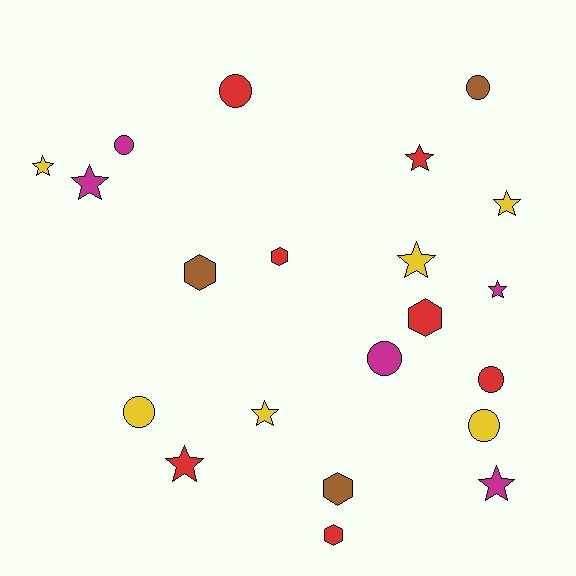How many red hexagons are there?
There are 3 red hexagons.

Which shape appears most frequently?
Star, with 9 objects.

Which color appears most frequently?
Red, with 7 objects.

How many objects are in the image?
There are 21 objects.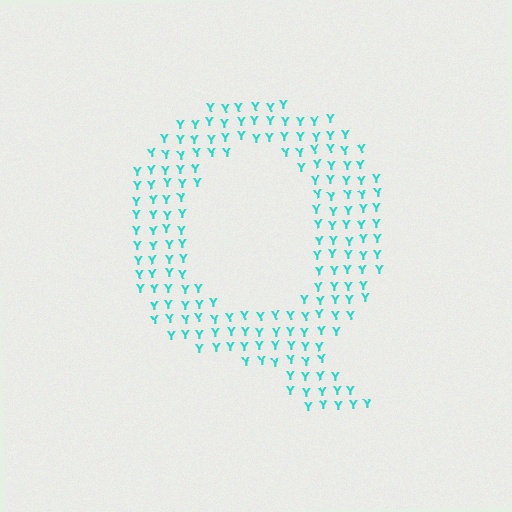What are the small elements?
The small elements are letter Y's.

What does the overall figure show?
The overall figure shows the letter Q.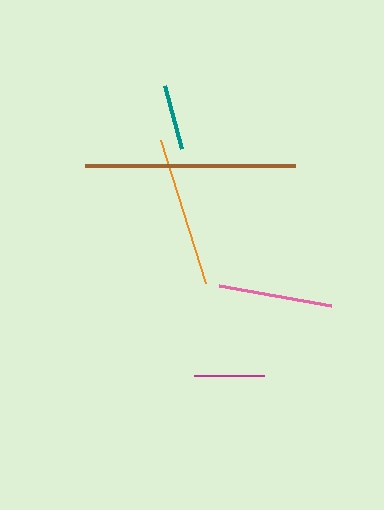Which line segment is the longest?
The brown line is the longest at approximately 210 pixels.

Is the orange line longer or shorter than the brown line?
The brown line is longer than the orange line.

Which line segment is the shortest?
The teal line is the shortest at approximately 65 pixels.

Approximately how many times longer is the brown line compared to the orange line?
The brown line is approximately 1.4 times the length of the orange line.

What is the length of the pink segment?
The pink segment is approximately 114 pixels long.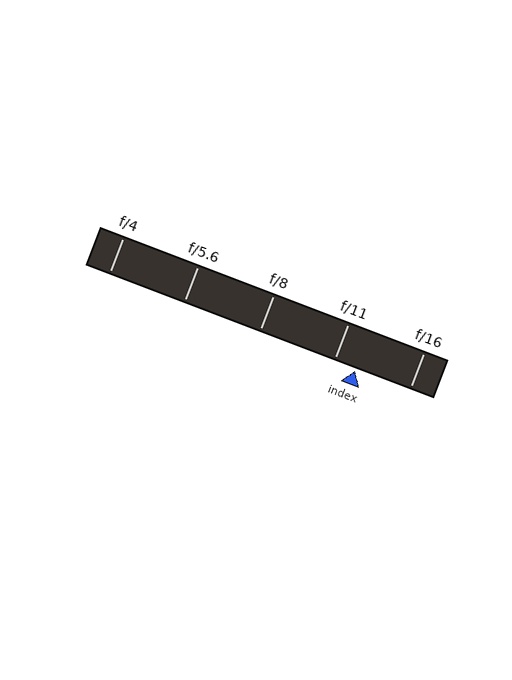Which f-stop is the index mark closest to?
The index mark is closest to f/11.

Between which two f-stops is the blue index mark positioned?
The index mark is between f/11 and f/16.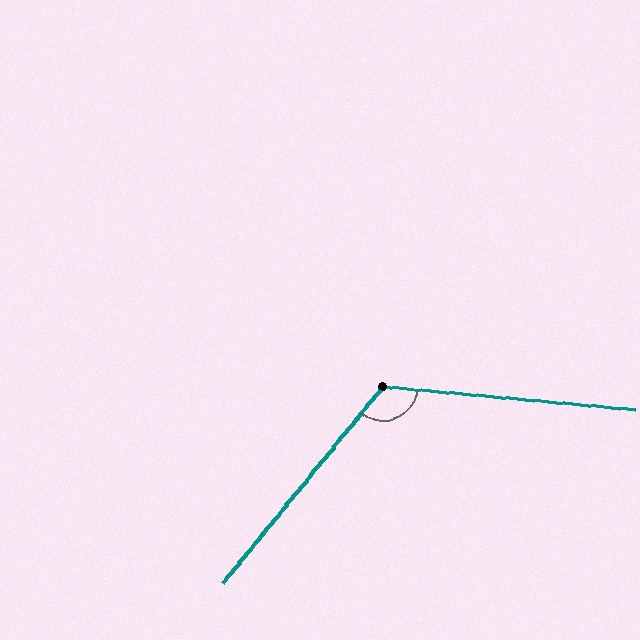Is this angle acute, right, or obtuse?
It is obtuse.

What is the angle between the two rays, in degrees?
Approximately 124 degrees.